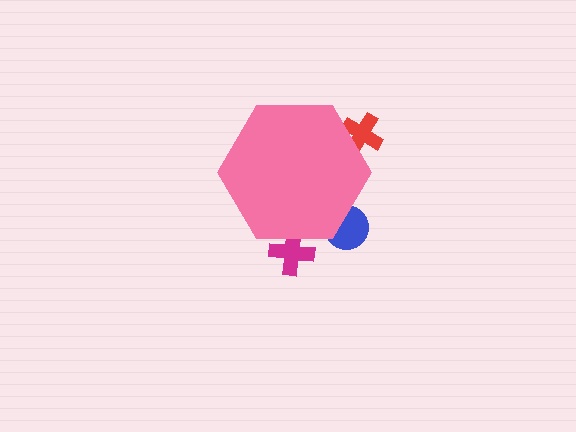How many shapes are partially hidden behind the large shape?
3 shapes are partially hidden.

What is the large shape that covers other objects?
A pink hexagon.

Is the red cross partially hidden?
Yes, the red cross is partially hidden behind the pink hexagon.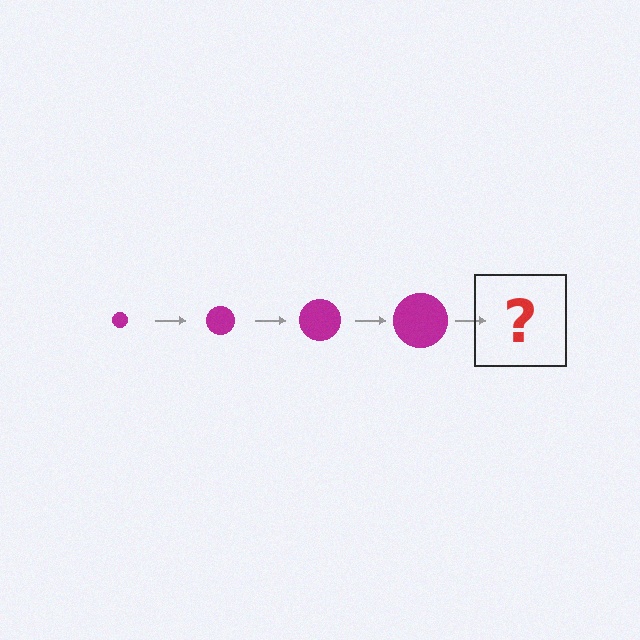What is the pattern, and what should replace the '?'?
The pattern is that the circle gets progressively larger each step. The '?' should be a magenta circle, larger than the previous one.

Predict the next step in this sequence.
The next step is a magenta circle, larger than the previous one.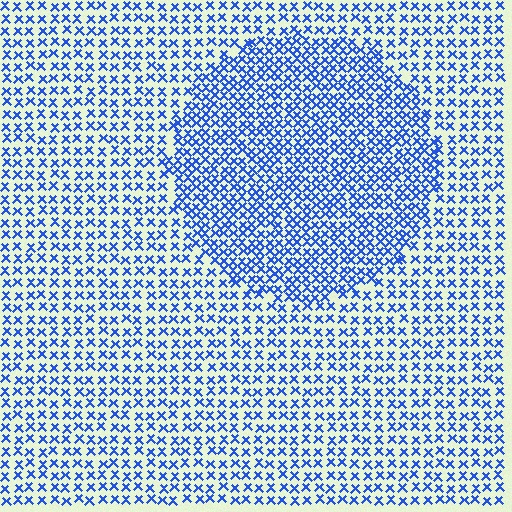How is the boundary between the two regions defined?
The boundary is defined by a change in element density (approximately 1.7x ratio). All elements are the same color, size, and shape.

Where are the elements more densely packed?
The elements are more densely packed inside the circle boundary.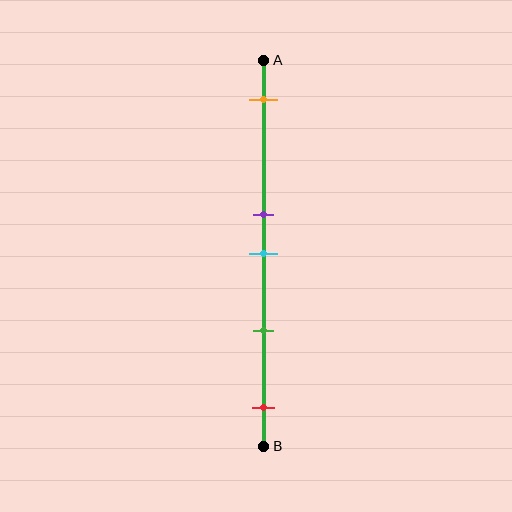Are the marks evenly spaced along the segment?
No, the marks are not evenly spaced.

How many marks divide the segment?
There are 5 marks dividing the segment.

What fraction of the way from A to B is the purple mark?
The purple mark is approximately 40% (0.4) of the way from A to B.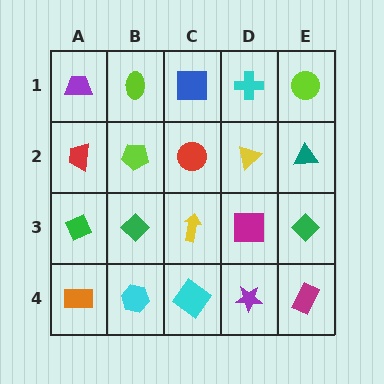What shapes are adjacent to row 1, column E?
A teal triangle (row 2, column E), a cyan cross (row 1, column D).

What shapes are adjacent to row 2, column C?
A blue square (row 1, column C), a yellow arrow (row 3, column C), a lime pentagon (row 2, column B), a yellow triangle (row 2, column D).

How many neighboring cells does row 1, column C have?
3.